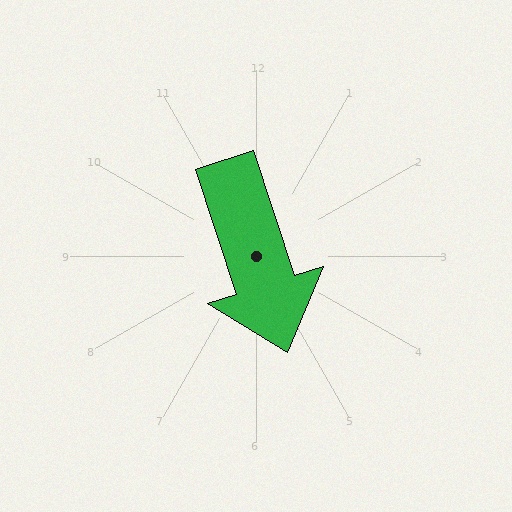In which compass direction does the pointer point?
South.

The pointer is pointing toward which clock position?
Roughly 5 o'clock.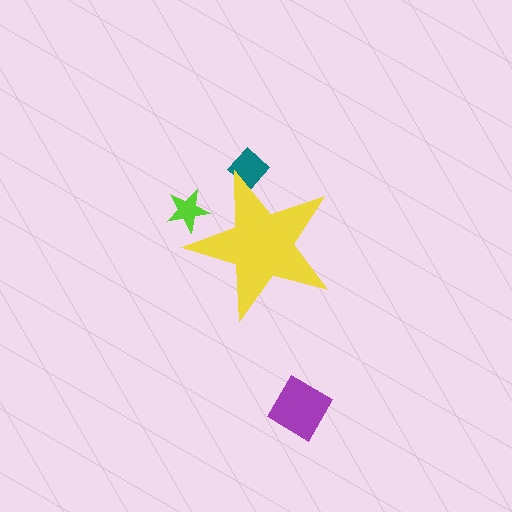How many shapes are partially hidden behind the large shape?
2 shapes are partially hidden.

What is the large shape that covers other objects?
A yellow star.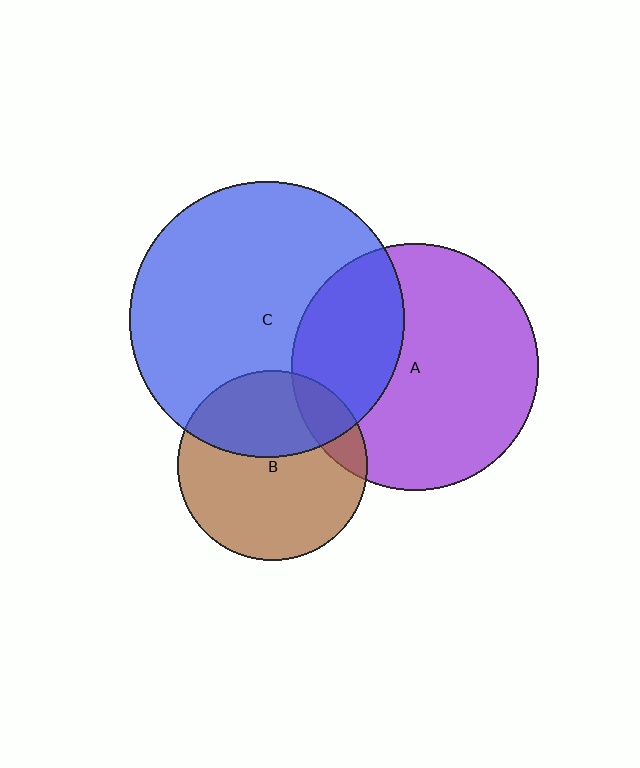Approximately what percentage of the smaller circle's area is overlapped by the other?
Approximately 35%.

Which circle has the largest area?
Circle C (blue).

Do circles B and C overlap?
Yes.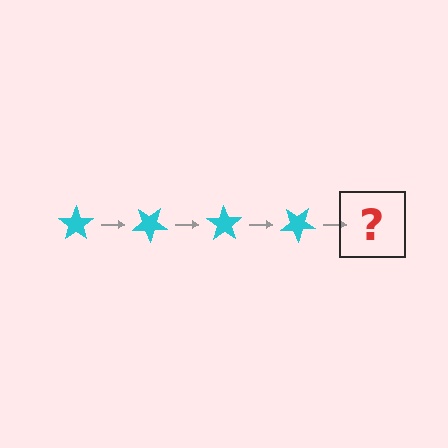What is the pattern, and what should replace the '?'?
The pattern is that the star rotates 35 degrees each step. The '?' should be a cyan star rotated 140 degrees.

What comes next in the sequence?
The next element should be a cyan star rotated 140 degrees.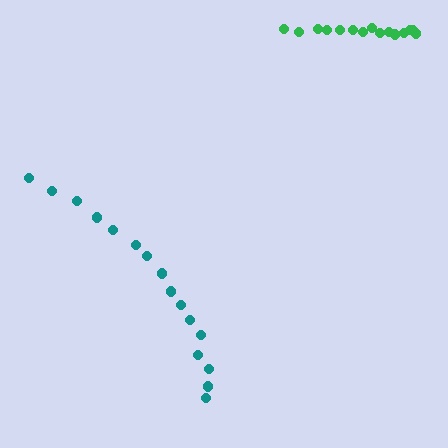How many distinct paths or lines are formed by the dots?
There are 2 distinct paths.